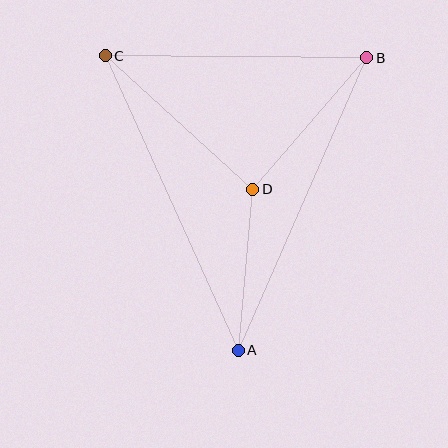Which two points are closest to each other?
Points A and D are closest to each other.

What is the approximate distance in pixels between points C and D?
The distance between C and D is approximately 199 pixels.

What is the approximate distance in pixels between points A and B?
The distance between A and B is approximately 320 pixels.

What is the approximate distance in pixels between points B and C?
The distance between B and C is approximately 262 pixels.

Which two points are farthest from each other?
Points A and C are farthest from each other.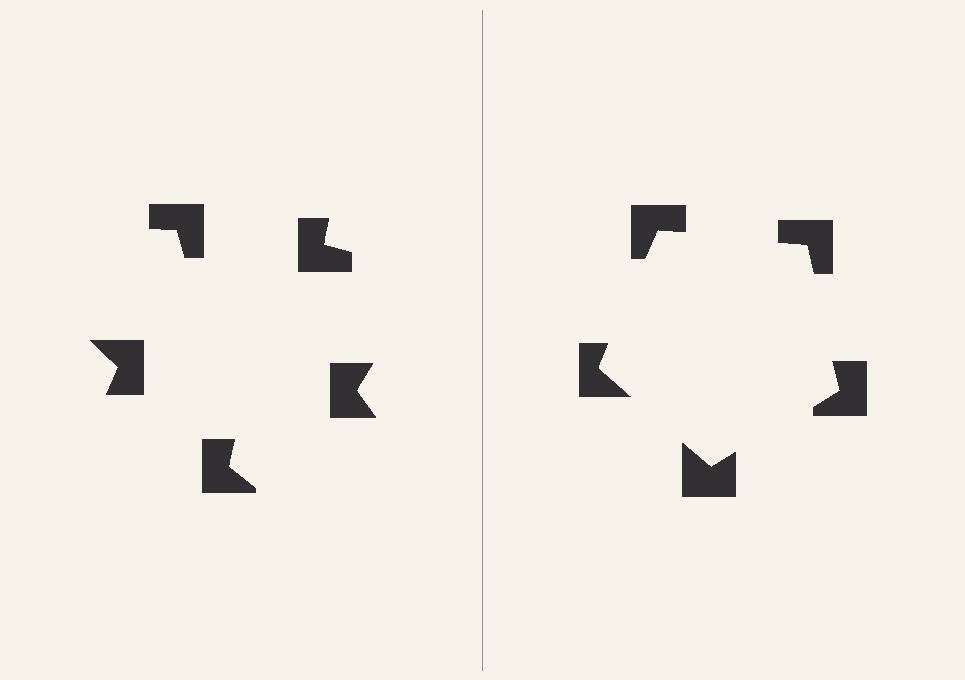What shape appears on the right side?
An illusory pentagon.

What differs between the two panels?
The notched squares are positioned identically on both sides; only the wedge orientations differ. On the right they align to a pentagon; on the left they are misaligned.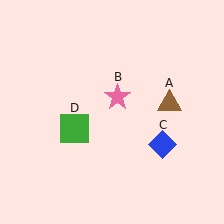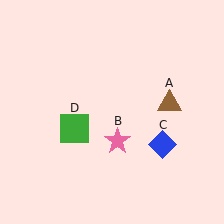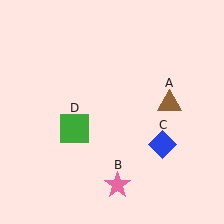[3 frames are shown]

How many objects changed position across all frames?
1 object changed position: pink star (object B).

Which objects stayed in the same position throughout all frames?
Brown triangle (object A) and blue diamond (object C) and green square (object D) remained stationary.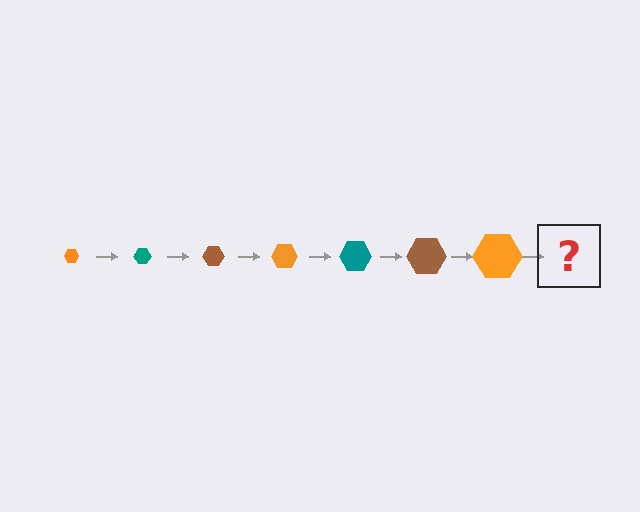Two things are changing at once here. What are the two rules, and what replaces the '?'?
The two rules are that the hexagon grows larger each step and the color cycles through orange, teal, and brown. The '?' should be a teal hexagon, larger than the previous one.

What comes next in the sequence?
The next element should be a teal hexagon, larger than the previous one.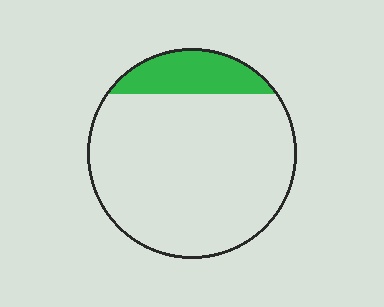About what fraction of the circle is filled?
About one sixth (1/6).